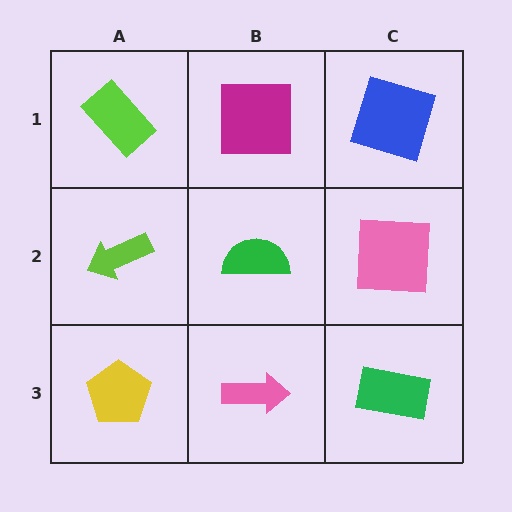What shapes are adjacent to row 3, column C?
A pink square (row 2, column C), a pink arrow (row 3, column B).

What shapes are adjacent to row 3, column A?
A lime arrow (row 2, column A), a pink arrow (row 3, column B).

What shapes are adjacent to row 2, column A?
A lime rectangle (row 1, column A), a yellow pentagon (row 3, column A), a green semicircle (row 2, column B).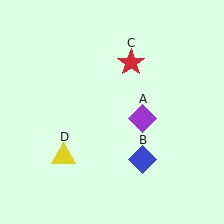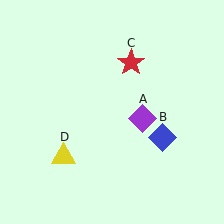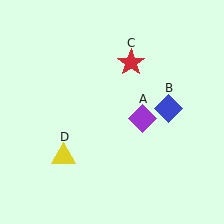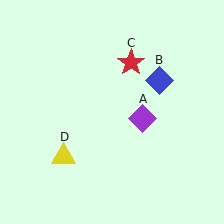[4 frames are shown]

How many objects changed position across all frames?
1 object changed position: blue diamond (object B).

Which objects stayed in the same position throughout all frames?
Purple diamond (object A) and red star (object C) and yellow triangle (object D) remained stationary.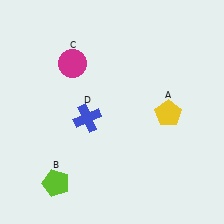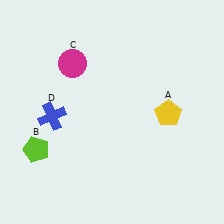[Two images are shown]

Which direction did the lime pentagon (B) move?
The lime pentagon (B) moved up.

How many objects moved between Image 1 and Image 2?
2 objects moved between the two images.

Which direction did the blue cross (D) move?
The blue cross (D) moved left.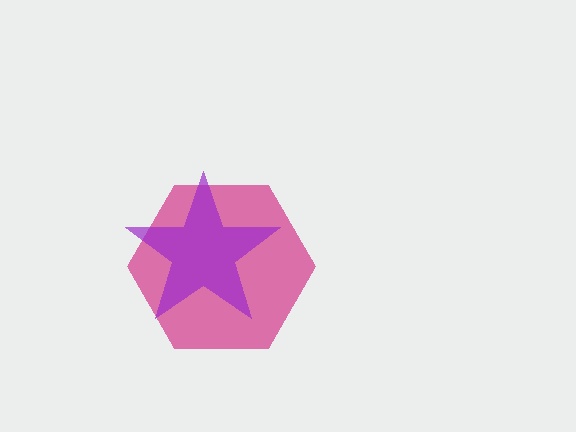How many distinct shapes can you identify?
There are 2 distinct shapes: a magenta hexagon, a purple star.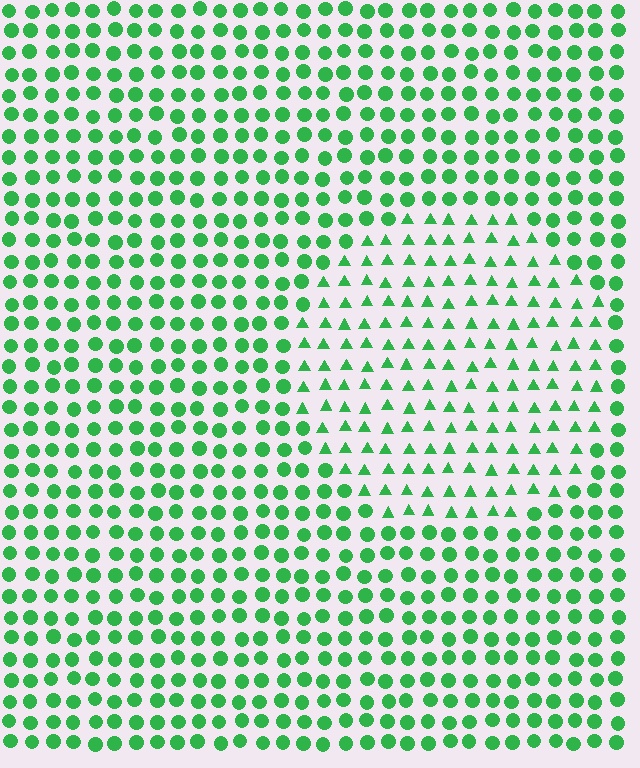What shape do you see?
I see a circle.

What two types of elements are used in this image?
The image uses triangles inside the circle region and circles outside it.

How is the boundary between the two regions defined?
The boundary is defined by a change in element shape: triangles inside vs. circles outside. All elements share the same color and spacing.